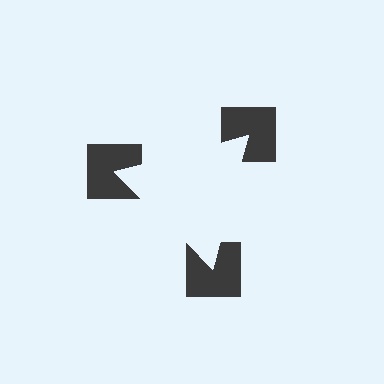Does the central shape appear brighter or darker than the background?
It typically appears slightly brighter than the background, even though no actual brightness change is drawn.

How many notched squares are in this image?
There are 3 — one at each vertex of the illusory triangle.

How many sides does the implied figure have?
3 sides.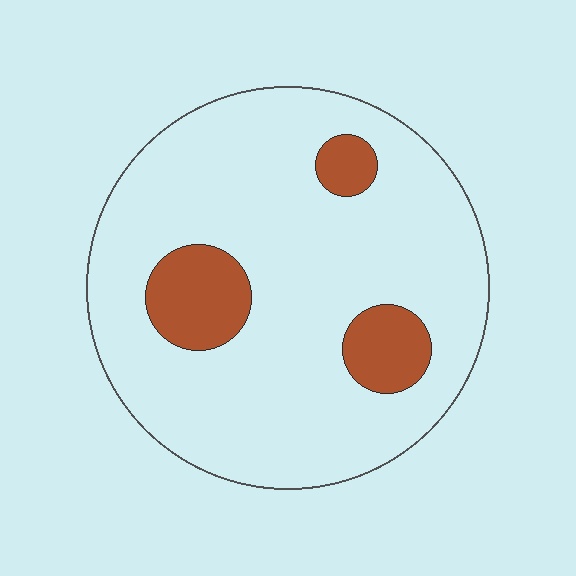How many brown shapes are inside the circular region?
3.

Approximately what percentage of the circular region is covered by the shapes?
Approximately 15%.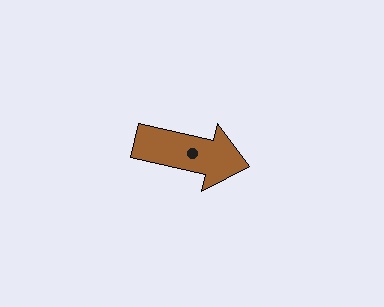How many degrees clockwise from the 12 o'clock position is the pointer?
Approximately 103 degrees.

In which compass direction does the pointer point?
East.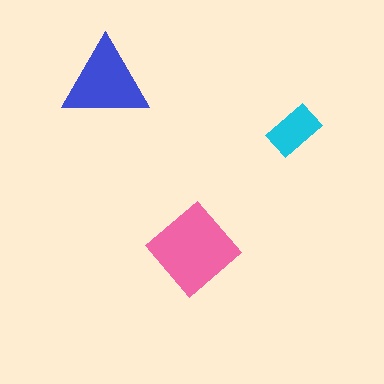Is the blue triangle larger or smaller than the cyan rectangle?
Larger.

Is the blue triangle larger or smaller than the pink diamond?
Smaller.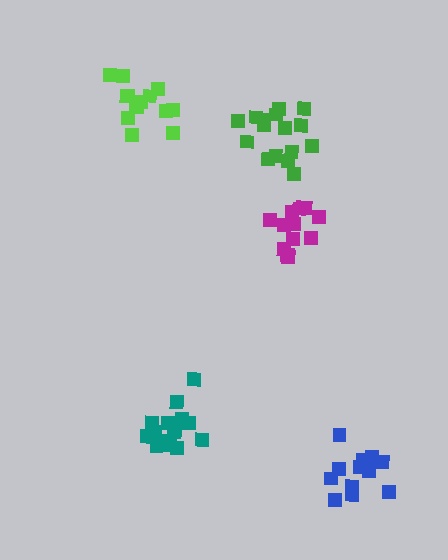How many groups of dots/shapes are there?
There are 5 groups.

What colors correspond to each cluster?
The clusters are colored: teal, blue, lime, green, magenta.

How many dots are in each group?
Group 1: 15 dots, Group 2: 12 dots, Group 3: 14 dots, Group 4: 16 dots, Group 5: 13 dots (70 total).